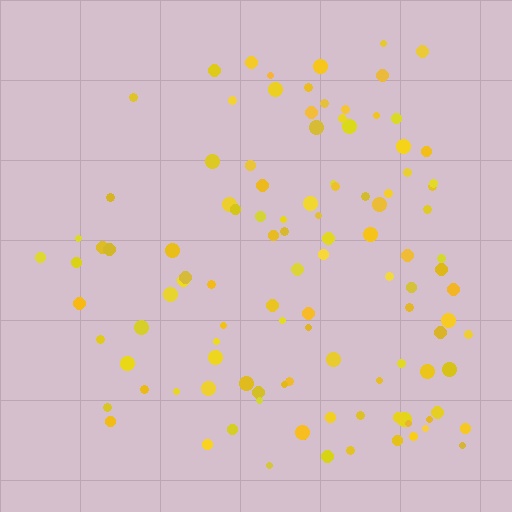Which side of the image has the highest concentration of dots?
The right.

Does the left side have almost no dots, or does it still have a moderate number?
Still a moderate number, just noticeably fewer than the right.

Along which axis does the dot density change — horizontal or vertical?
Horizontal.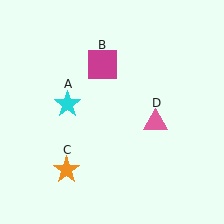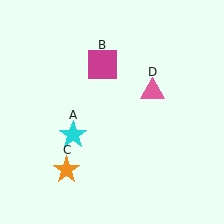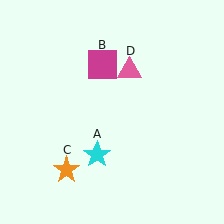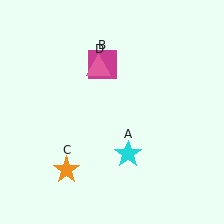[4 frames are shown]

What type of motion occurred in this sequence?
The cyan star (object A), pink triangle (object D) rotated counterclockwise around the center of the scene.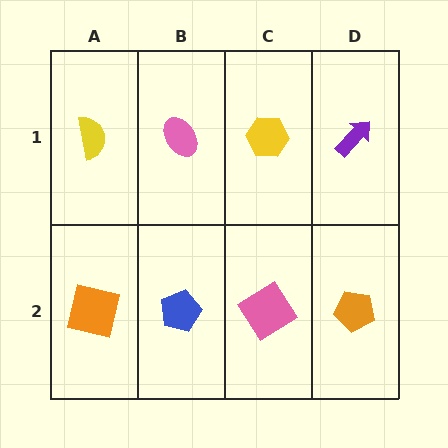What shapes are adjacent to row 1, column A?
An orange square (row 2, column A), a pink ellipse (row 1, column B).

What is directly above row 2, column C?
A yellow hexagon.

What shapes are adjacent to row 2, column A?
A yellow semicircle (row 1, column A), a blue pentagon (row 2, column B).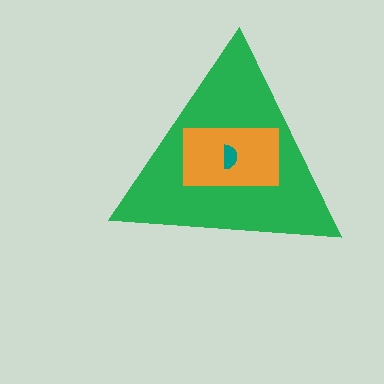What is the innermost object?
The teal semicircle.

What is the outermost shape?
The green triangle.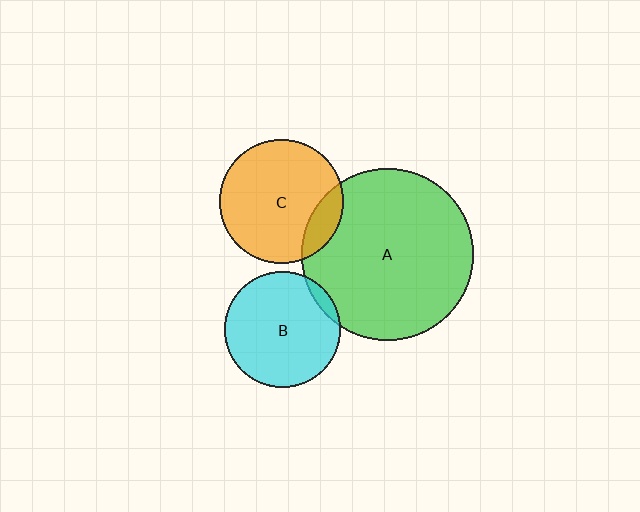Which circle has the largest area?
Circle A (green).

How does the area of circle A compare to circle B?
Approximately 2.2 times.